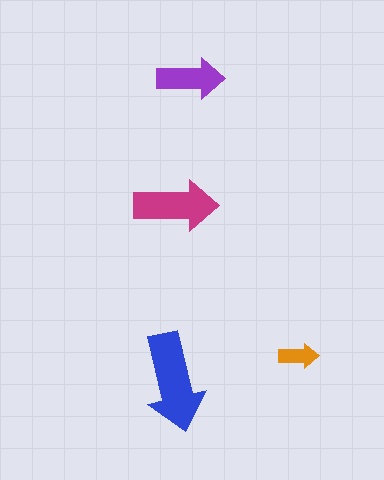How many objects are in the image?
There are 4 objects in the image.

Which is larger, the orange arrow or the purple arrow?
The purple one.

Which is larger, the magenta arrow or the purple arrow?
The magenta one.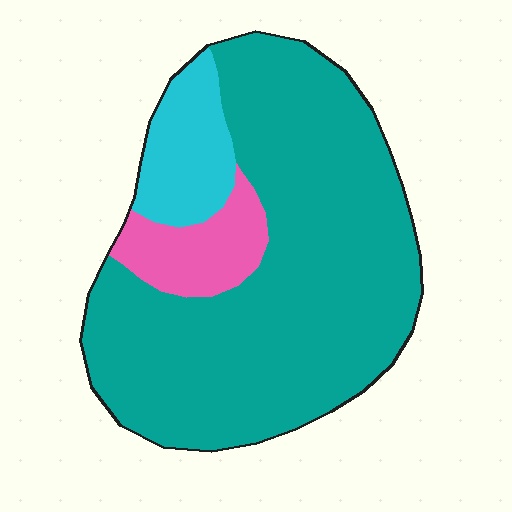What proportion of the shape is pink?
Pink covers around 10% of the shape.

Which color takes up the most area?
Teal, at roughly 75%.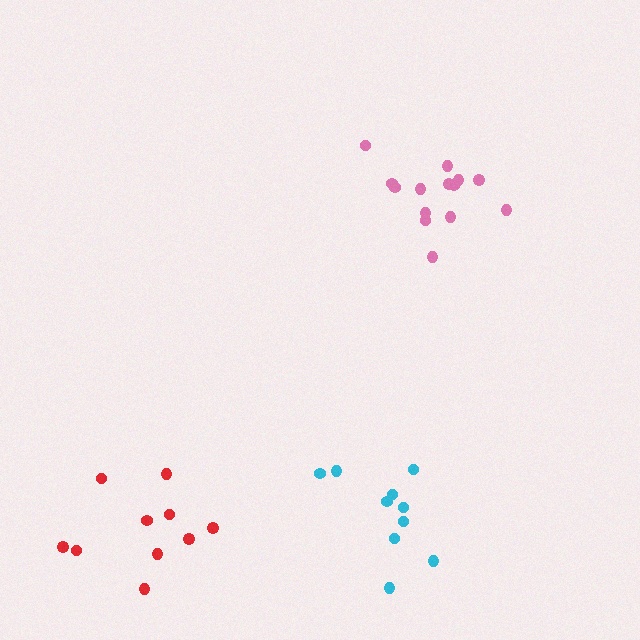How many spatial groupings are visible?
There are 3 spatial groupings.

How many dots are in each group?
Group 1: 14 dots, Group 2: 10 dots, Group 3: 10 dots (34 total).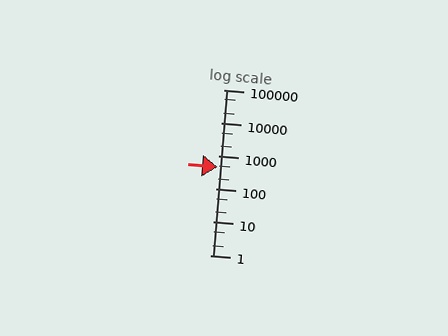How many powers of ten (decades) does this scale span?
The scale spans 5 decades, from 1 to 100000.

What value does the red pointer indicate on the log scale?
The pointer indicates approximately 460.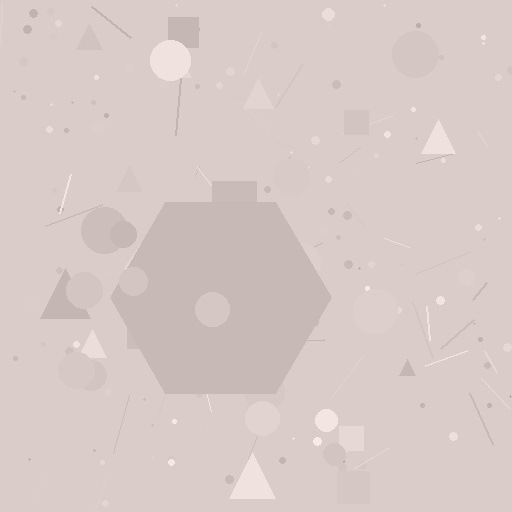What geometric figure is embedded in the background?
A hexagon is embedded in the background.